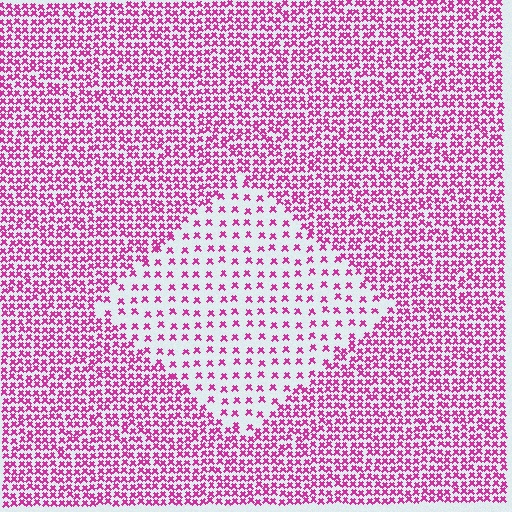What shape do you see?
I see a diamond.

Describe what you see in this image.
The image contains small magenta elements arranged at two different densities. A diamond-shaped region is visible where the elements are less densely packed than the surrounding area.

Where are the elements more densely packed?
The elements are more densely packed outside the diamond boundary.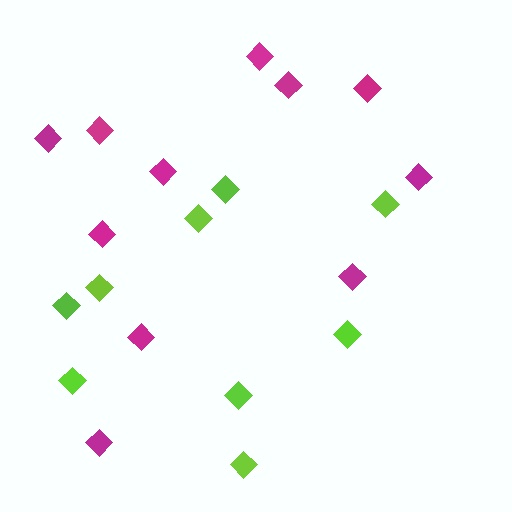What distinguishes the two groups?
There are 2 groups: one group of magenta diamonds (11) and one group of lime diamonds (9).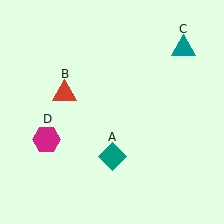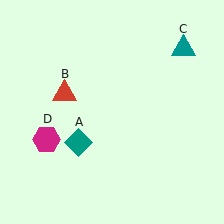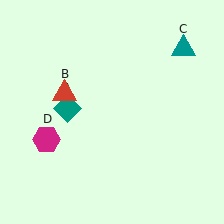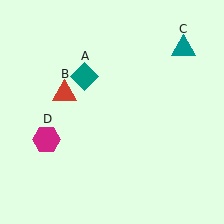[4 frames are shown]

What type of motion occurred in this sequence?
The teal diamond (object A) rotated clockwise around the center of the scene.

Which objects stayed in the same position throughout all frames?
Red triangle (object B) and teal triangle (object C) and magenta hexagon (object D) remained stationary.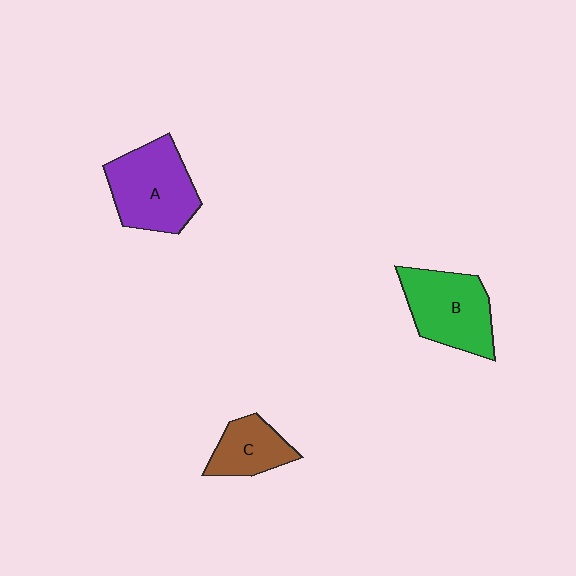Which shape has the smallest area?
Shape C (brown).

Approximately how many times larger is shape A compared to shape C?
Approximately 1.7 times.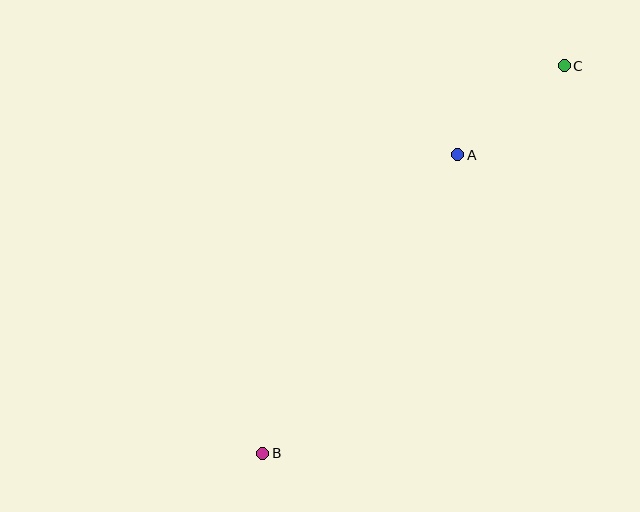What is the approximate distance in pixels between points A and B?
The distance between A and B is approximately 357 pixels.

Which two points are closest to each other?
Points A and C are closest to each other.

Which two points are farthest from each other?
Points B and C are farthest from each other.